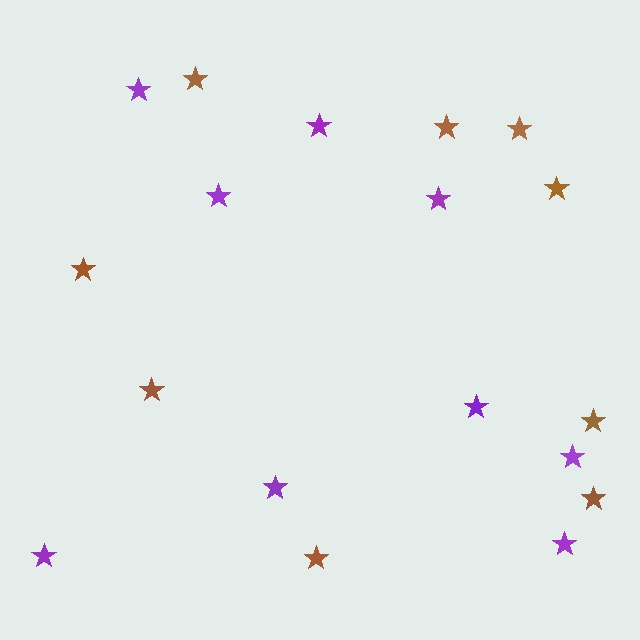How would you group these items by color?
There are 2 groups: one group of brown stars (9) and one group of purple stars (9).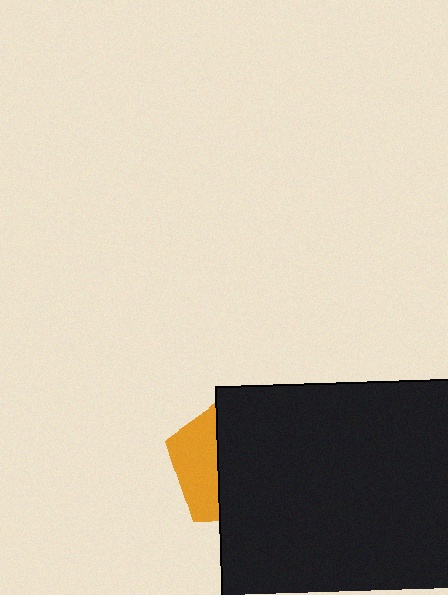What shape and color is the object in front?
The object in front is a black square.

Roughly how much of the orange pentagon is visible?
A small part of it is visible (roughly 32%).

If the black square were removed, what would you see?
You would see the complete orange pentagon.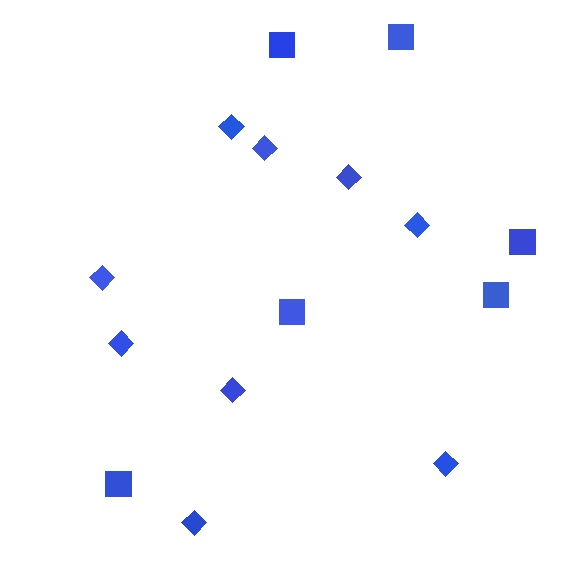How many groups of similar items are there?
There are 2 groups: one group of squares (6) and one group of diamonds (9).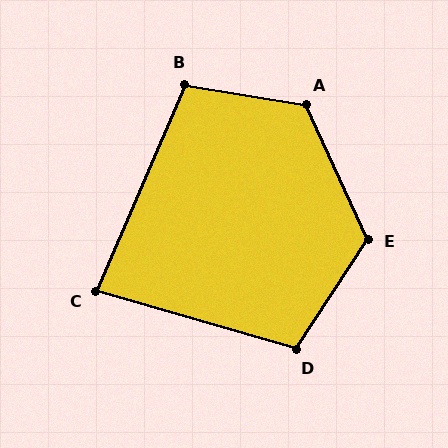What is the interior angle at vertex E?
Approximately 122 degrees (obtuse).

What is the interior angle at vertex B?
Approximately 104 degrees (obtuse).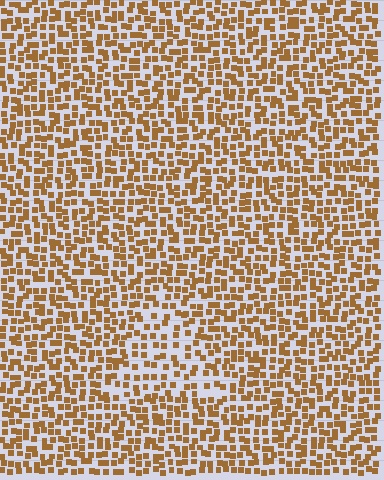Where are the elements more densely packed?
The elements are more densely packed outside the triangle boundary.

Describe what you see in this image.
The image contains small brown elements arranged at two different densities. A triangle-shaped region is visible where the elements are less densely packed than the surrounding area.